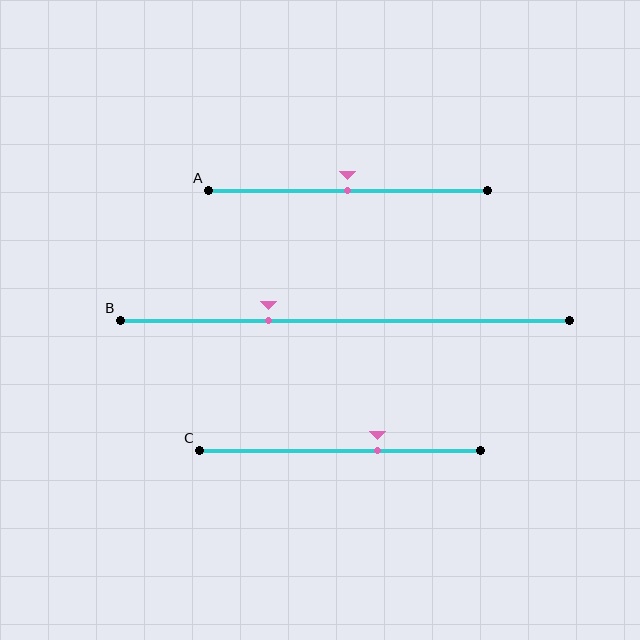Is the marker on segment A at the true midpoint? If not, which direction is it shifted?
Yes, the marker on segment A is at the true midpoint.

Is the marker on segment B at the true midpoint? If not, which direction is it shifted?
No, the marker on segment B is shifted to the left by about 17% of the segment length.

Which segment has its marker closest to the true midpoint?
Segment A has its marker closest to the true midpoint.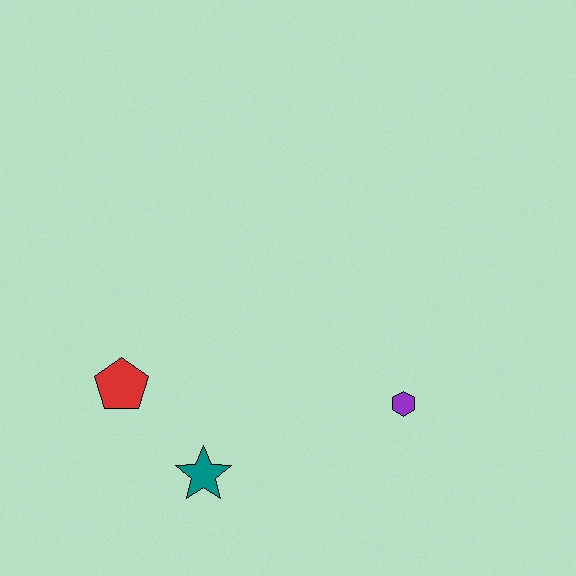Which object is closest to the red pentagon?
The teal star is closest to the red pentagon.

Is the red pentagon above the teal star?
Yes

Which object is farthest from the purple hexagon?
The red pentagon is farthest from the purple hexagon.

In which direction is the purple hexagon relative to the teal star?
The purple hexagon is to the right of the teal star.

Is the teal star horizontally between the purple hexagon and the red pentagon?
Yes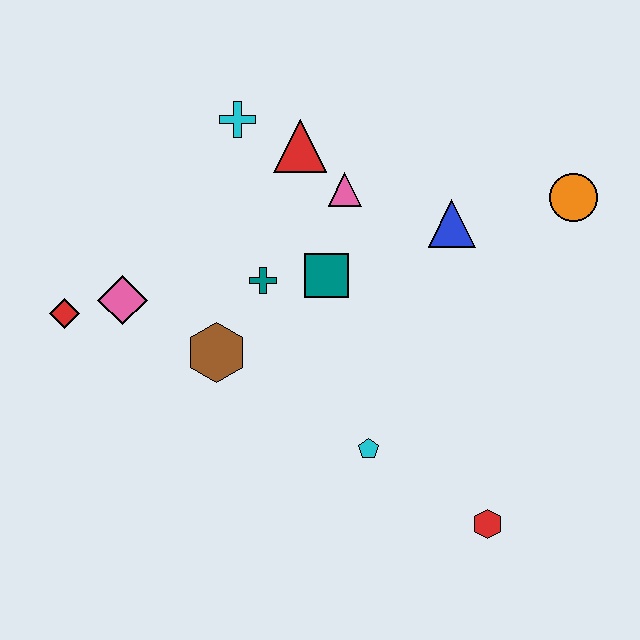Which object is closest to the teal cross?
The teal square is closest to the teal cross.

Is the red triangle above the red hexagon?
Yes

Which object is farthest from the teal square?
The red hexagon is farthest from the teal square.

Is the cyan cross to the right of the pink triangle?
No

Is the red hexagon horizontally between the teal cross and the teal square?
No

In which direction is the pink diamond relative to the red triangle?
The pink diamond is to the left of the red triangle.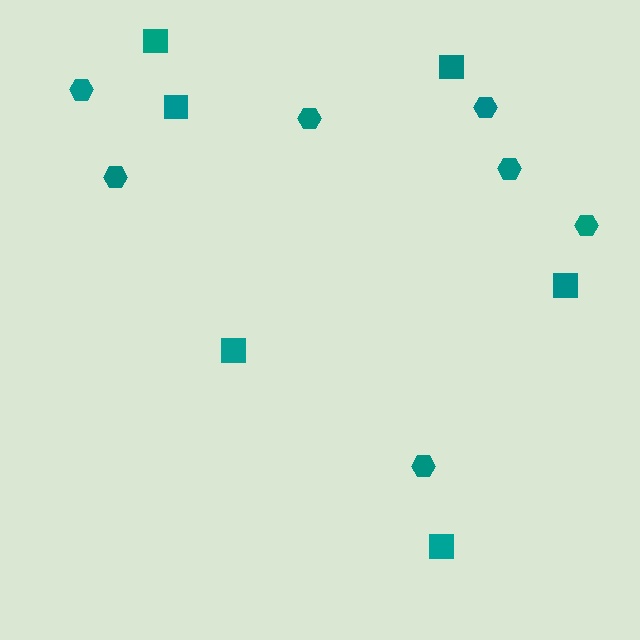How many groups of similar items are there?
There are 2 groups: one group of hexagons (7) and one group of squares (6).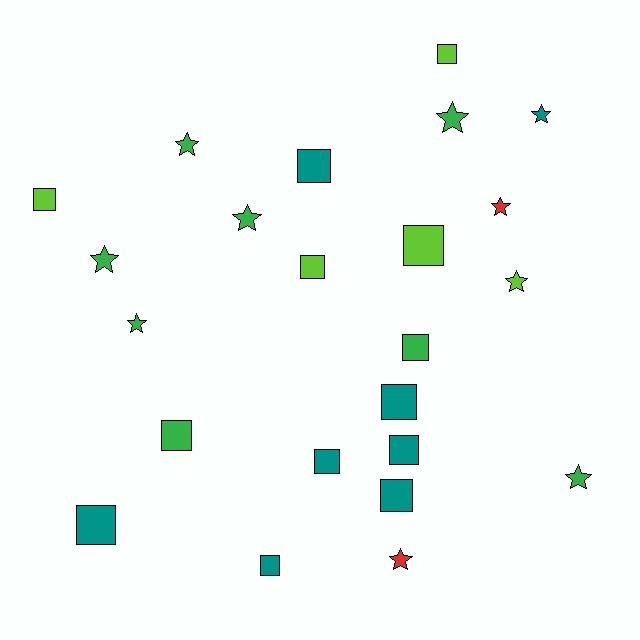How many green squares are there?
There are 2 green squares.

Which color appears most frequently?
Green, with 8 objects.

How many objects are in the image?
There are 23 objects.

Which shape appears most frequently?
Square, with 13 objects.